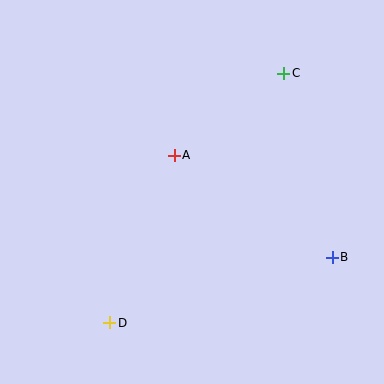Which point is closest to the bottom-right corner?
Point B is closest to the bottom-right corner.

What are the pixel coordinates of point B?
Point B is at (332, 257).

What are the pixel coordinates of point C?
Point C is at (284, 73).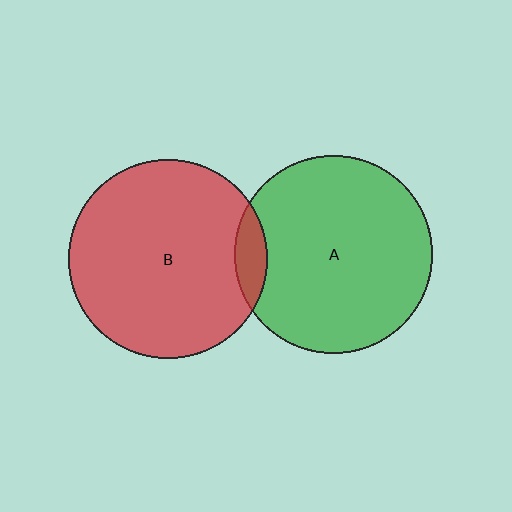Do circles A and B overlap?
Yes.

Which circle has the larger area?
Circle B (red).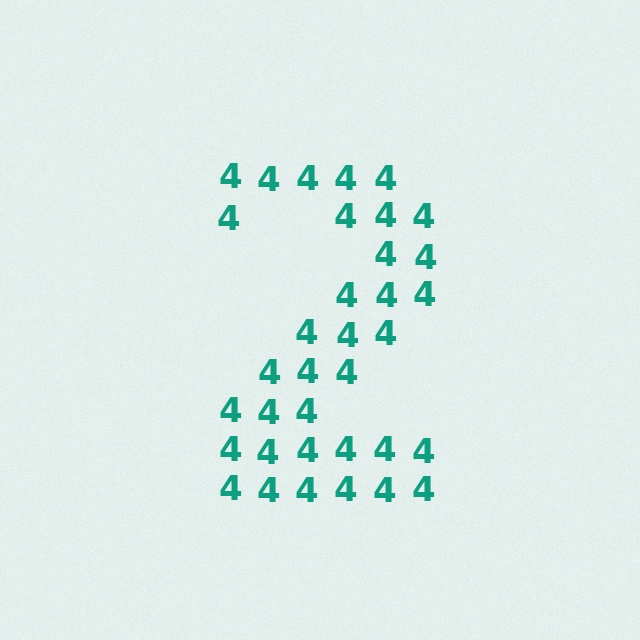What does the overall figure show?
The overall figure shows the digit 2.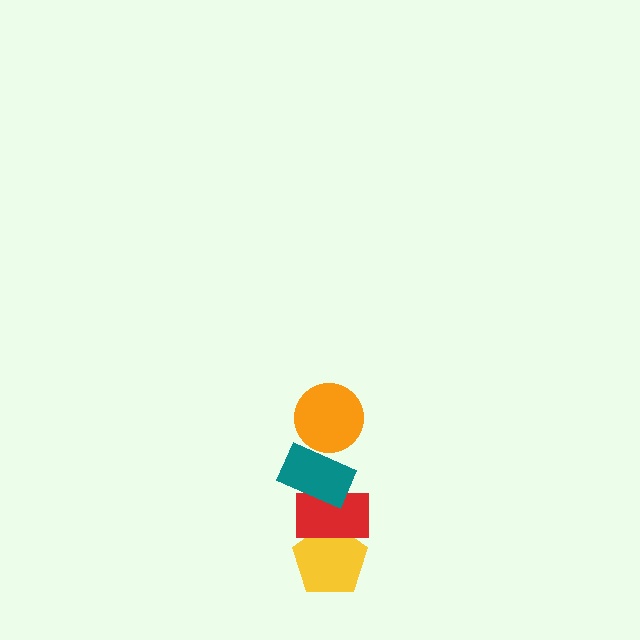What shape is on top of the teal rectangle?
The orange circle is on top of the teal rectangle.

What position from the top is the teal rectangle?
The teal rectangle is 2nd from the top.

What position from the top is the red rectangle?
The red rectangle is 3rd from the top.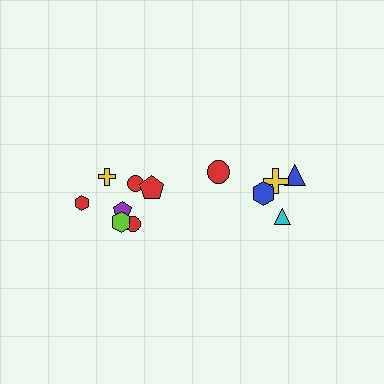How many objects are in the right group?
There are 5 objects.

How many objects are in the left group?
There are 7 objects.